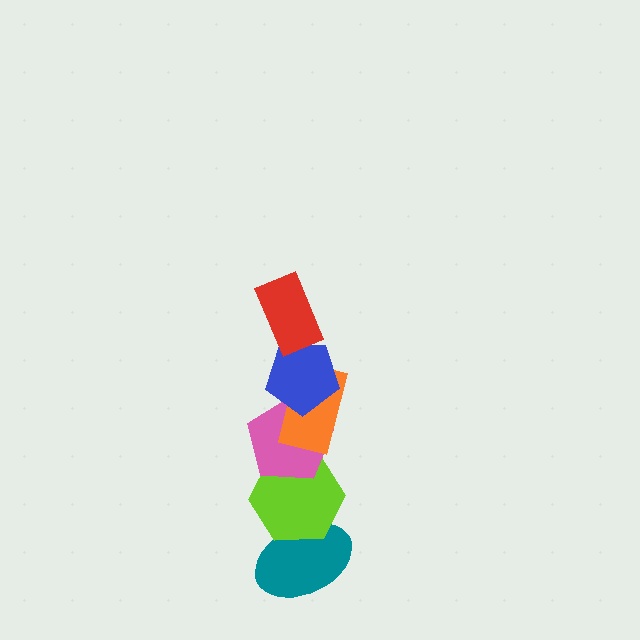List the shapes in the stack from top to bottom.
From top to bottom: the red rectangle, the blue pentagon, the orange rectangle, the pink pentagon, the lime hexagon, the teal ellipse.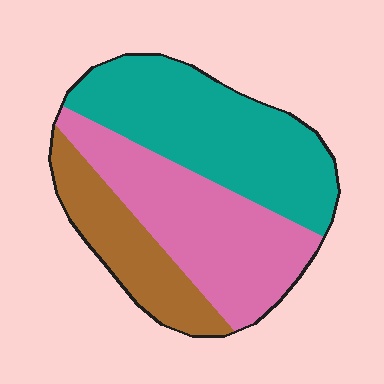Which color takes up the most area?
Teal, at roughly 40%.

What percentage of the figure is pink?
Pink covers roughly 35% of the figure.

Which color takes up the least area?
Brown, at roughly 20%.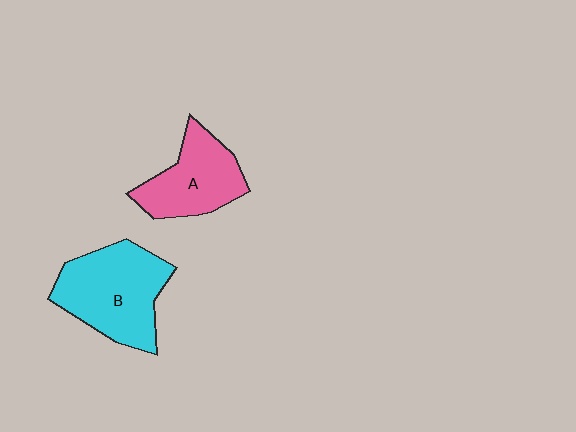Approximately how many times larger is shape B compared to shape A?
Approximately 1.3 times.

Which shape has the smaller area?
Shape A (pink).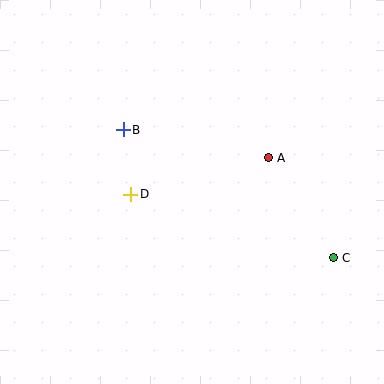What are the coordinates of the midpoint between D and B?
The midpoint between D and B is at (127, 162).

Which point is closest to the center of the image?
Point D at (131, 194) is closest to the center.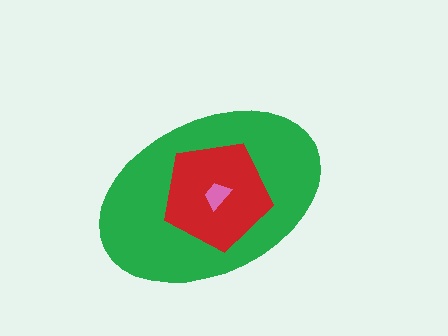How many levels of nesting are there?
3.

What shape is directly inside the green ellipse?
The red pentagon.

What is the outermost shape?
The green ellipse.